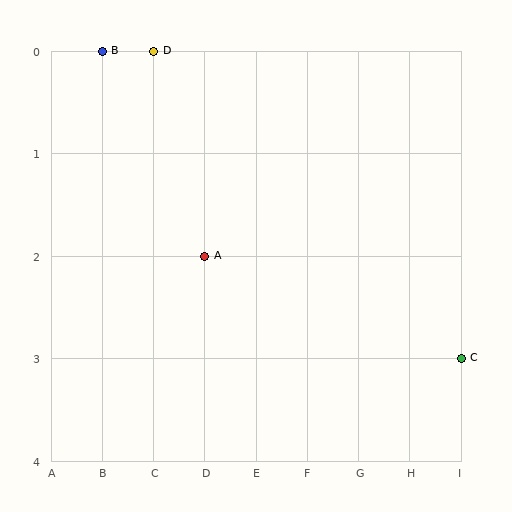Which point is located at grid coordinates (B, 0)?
Point B is at (B, 0).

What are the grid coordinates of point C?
Point C is at grid coordinates (I, 3).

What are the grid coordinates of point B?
Point B is at grid coordinates (B, 0).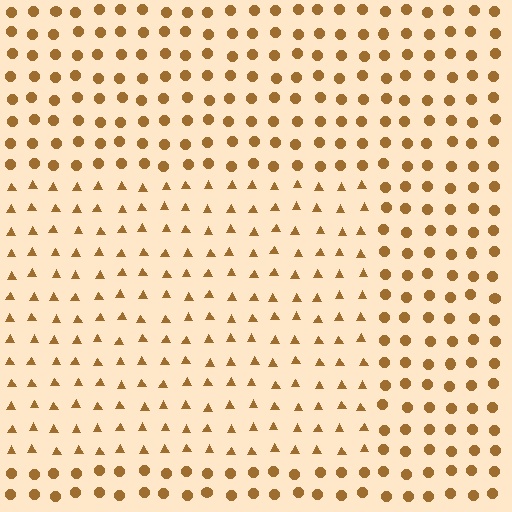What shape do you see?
I see a rectangle.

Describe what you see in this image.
The image is filled with small brown elements arranged in a uniform grid. A rectangle-shaped region contains triangles, while the surrounding area contains circles. The boundary is defined purely by the change in element shape.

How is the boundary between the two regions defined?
The boundary is defined by a change in element shape: triangles inside vs. circles outside. All elements share the same color and spacing.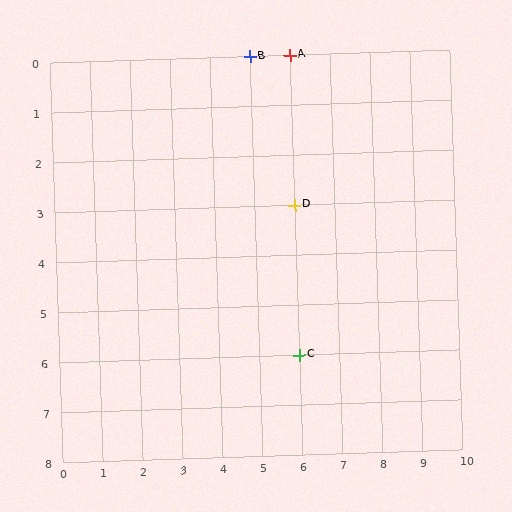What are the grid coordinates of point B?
Point B is at grid coordinates (5, 0).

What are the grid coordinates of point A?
Point A is at grid coordinates (6, 0).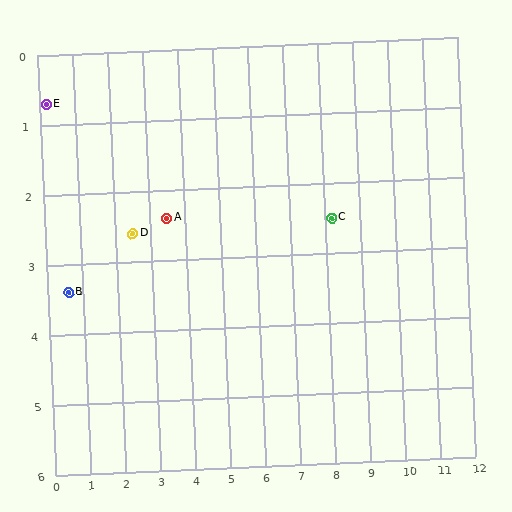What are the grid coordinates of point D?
Point D is at approximately (2.5, 2.6).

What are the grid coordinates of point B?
Point B is at approximately (0.6, 3.4).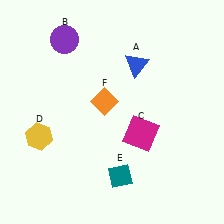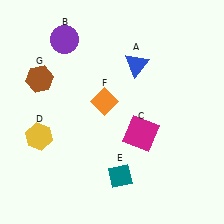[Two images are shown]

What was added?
A brown hexagon (G) was added in Image 2.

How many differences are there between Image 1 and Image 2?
There is 1 difference between the two images.